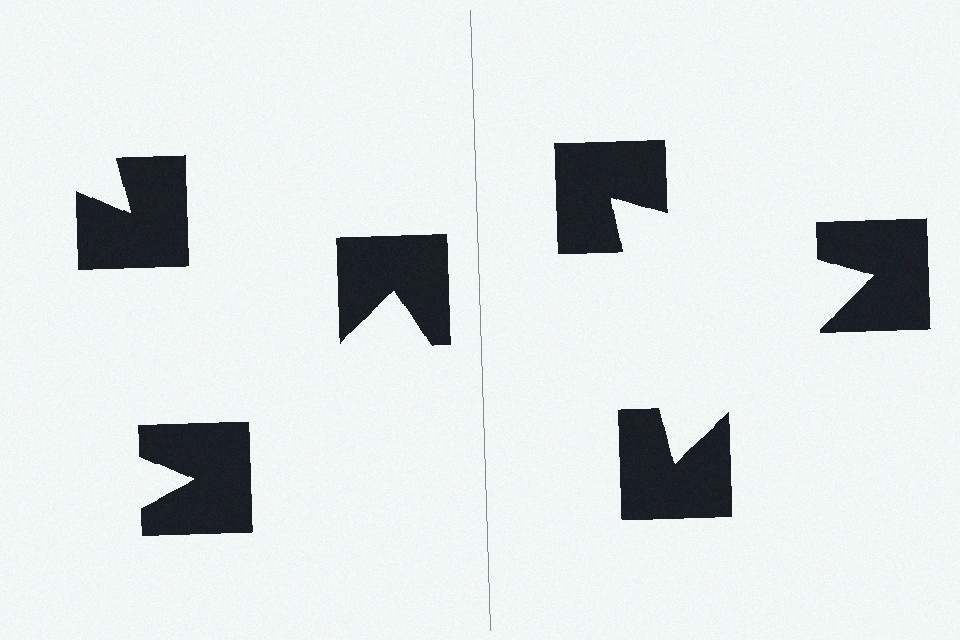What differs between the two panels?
The notched squares are positioned identically on both sides; only the wedge orientations differ. On the right they align to a triangle; on the left they are misaligned.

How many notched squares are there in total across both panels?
6 — 3 on each side.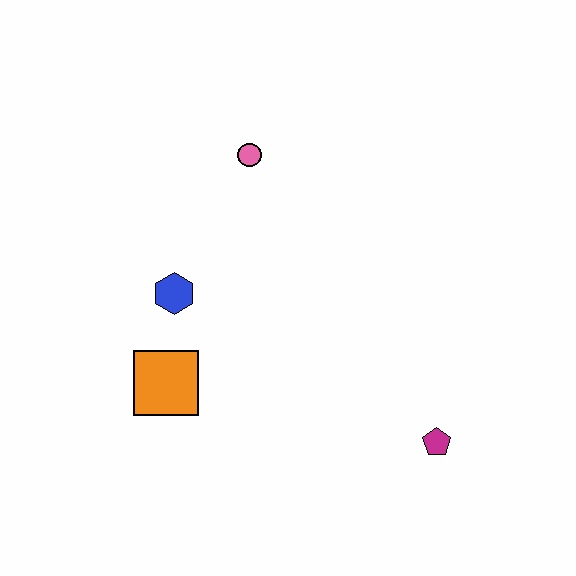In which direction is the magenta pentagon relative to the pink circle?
The magenta pentagon is below the pink circle.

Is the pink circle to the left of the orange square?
No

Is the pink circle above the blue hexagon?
Yes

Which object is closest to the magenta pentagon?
The orange square is closest to the magenta pentagon.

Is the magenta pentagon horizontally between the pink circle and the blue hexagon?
No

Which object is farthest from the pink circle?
The magenta pentagon is farthest from the pink circle.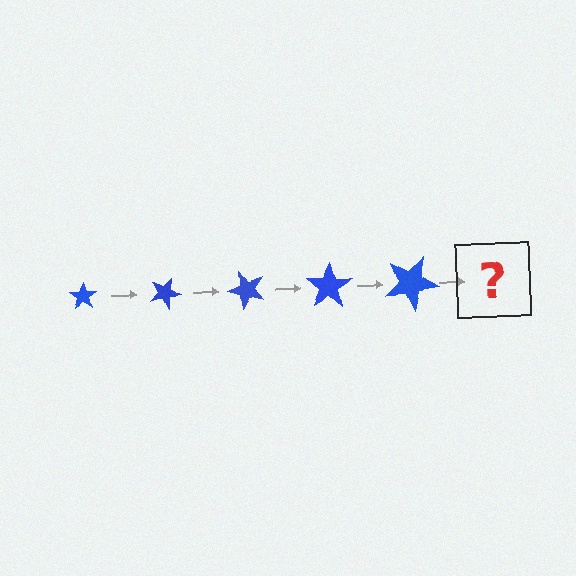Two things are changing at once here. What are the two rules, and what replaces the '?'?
The two rules are that the star grows larger each step and it rotates 25 degrees each step. The '?' should be a star, larger than the previous one and rotated 125 degrees from the start.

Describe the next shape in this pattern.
It should be a star, larger than the previous one and rotated 125 degrees from the start.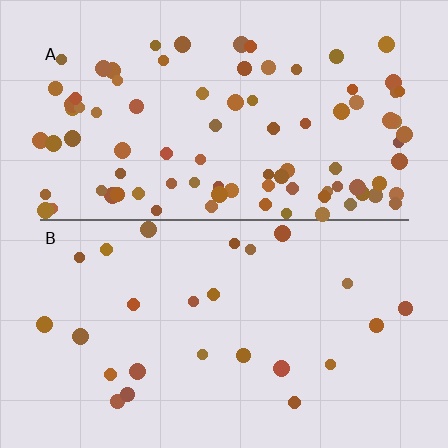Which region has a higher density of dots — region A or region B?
A (the top).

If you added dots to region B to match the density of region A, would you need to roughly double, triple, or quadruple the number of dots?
Approximately quadruple.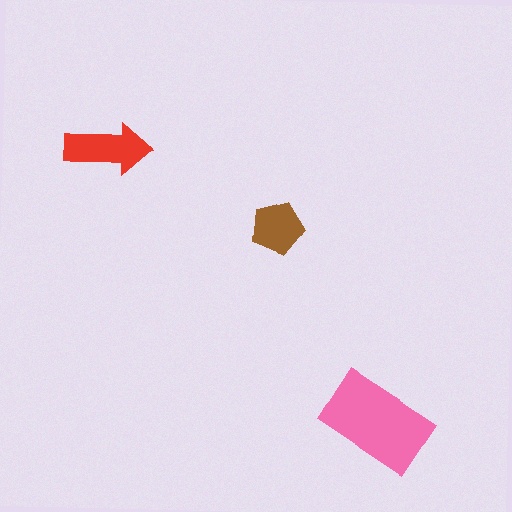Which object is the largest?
The pink rectangle.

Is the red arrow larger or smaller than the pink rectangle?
Smaller.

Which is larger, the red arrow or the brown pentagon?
The red arrow.